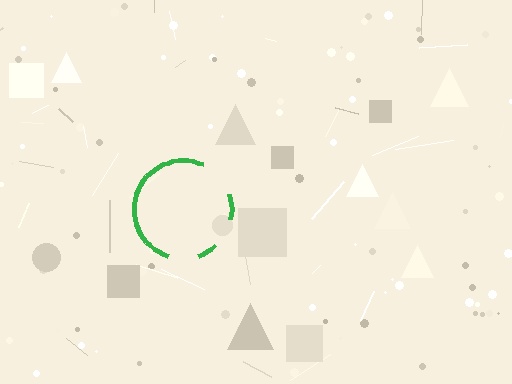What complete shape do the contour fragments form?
The contour fragments form a circle.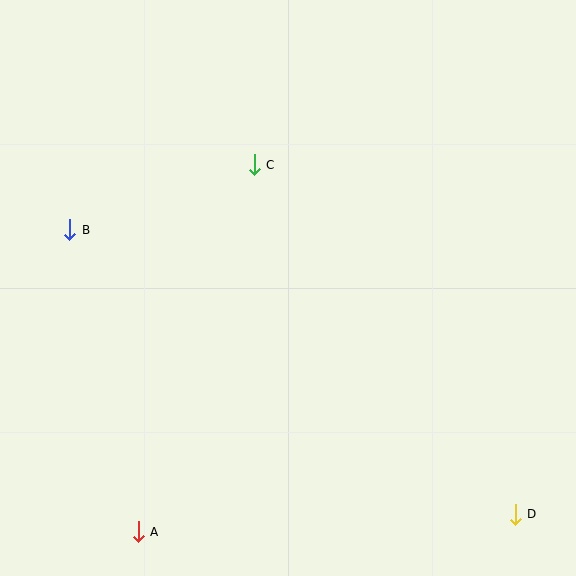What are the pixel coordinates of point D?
Point D is at (515, 514).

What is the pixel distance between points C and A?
The distance between C and A is 385 pixels.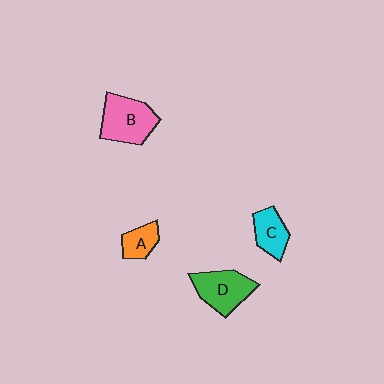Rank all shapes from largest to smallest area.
From largest to smallest: B (pink), D (green), C (cyan), A (orange).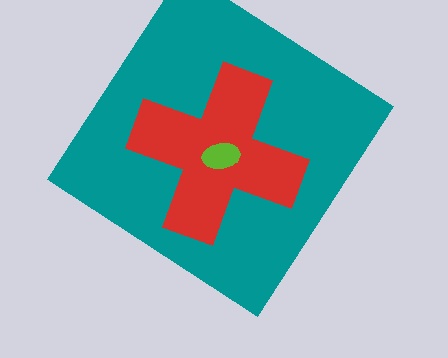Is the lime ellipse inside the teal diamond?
Yes.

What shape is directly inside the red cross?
The lime ellipse.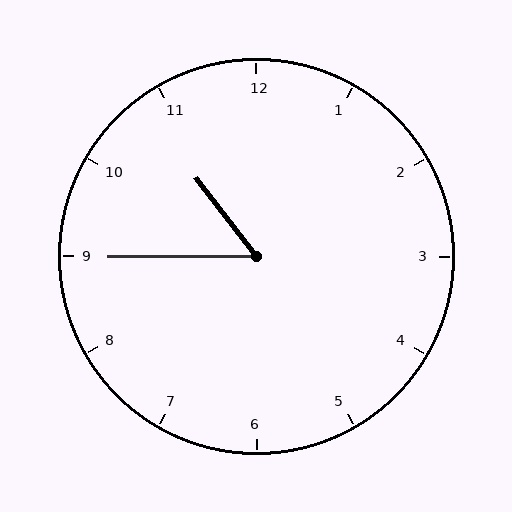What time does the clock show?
10:45.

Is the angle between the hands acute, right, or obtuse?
It is acute.